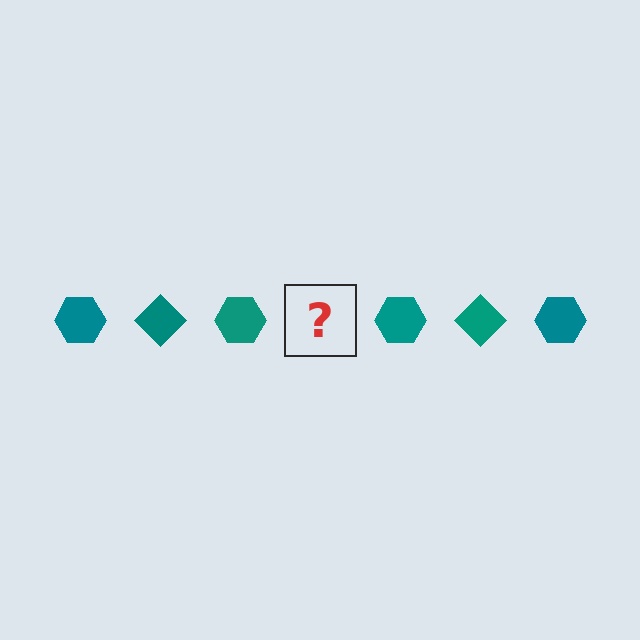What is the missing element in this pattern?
The missing element is a teal diamond.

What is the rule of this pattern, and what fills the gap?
The rule is that the pattern cycles through hexagon, diamond shapes in teal. The gap should be filled with a teal diamond.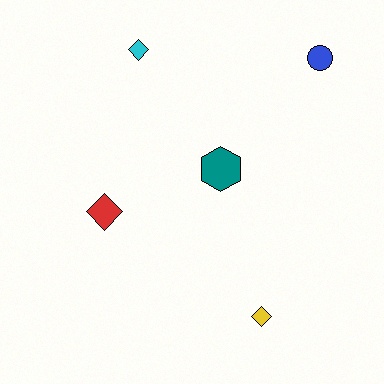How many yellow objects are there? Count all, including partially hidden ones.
There is 1 yellow object.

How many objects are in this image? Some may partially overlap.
There are 5 objects.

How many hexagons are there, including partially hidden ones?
There is 1 hexagon.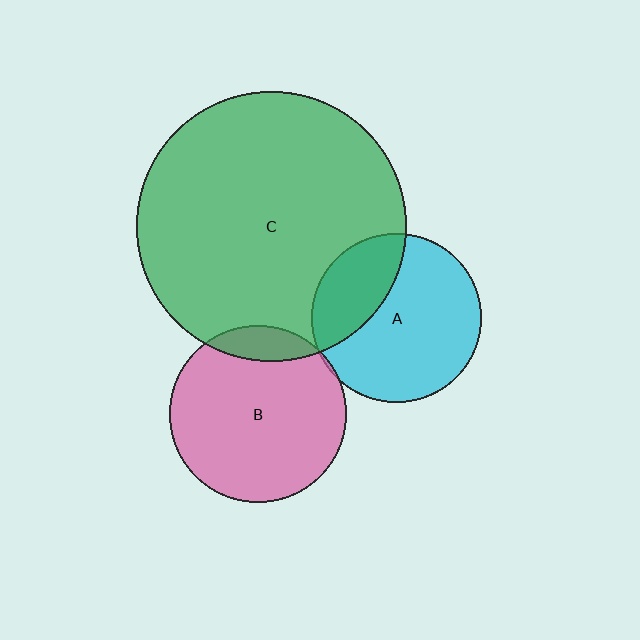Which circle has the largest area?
Circle C (green).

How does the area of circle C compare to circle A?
Approximately 2.5 times.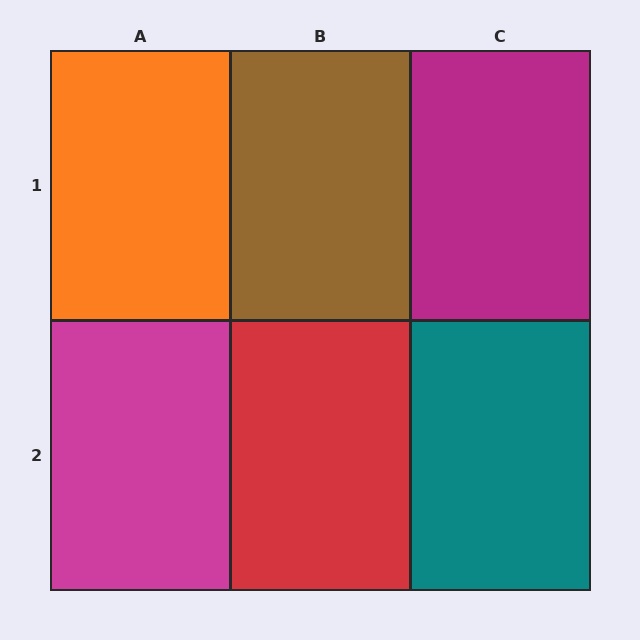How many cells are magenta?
2 cells are magenta.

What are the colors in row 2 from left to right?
Magenta, red, teal.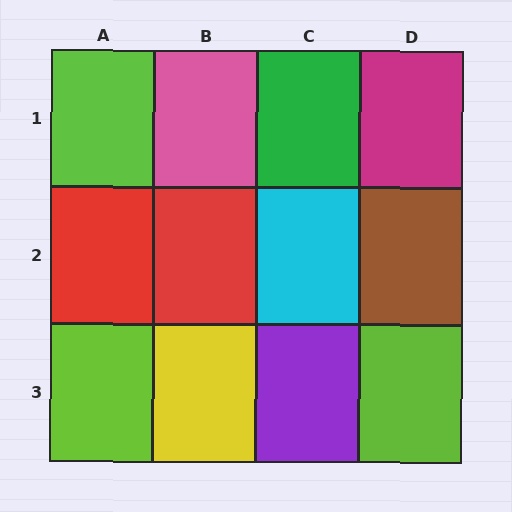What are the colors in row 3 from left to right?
Lime, yellow, purple, lime.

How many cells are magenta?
1 cell is magenta.